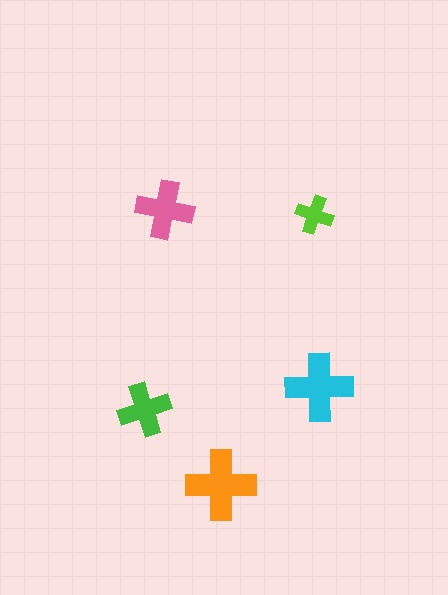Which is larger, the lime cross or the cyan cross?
The cyan one.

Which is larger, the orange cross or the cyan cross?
The orange one.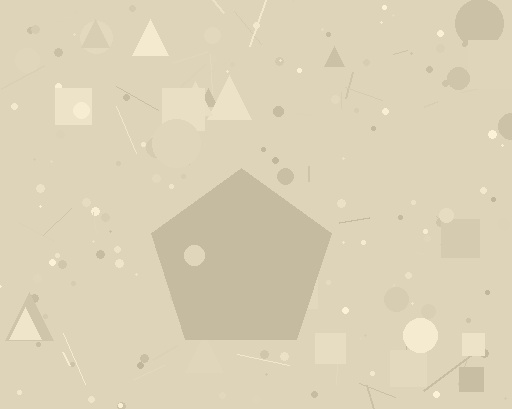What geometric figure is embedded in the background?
A pentagon is embedded in the background.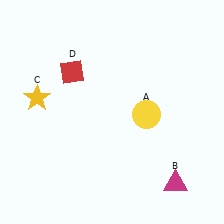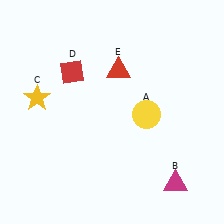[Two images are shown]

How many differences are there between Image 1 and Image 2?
There is 1 difference between the two images.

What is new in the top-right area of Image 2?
A red triangle (E) was added in the top-right area of Image 2.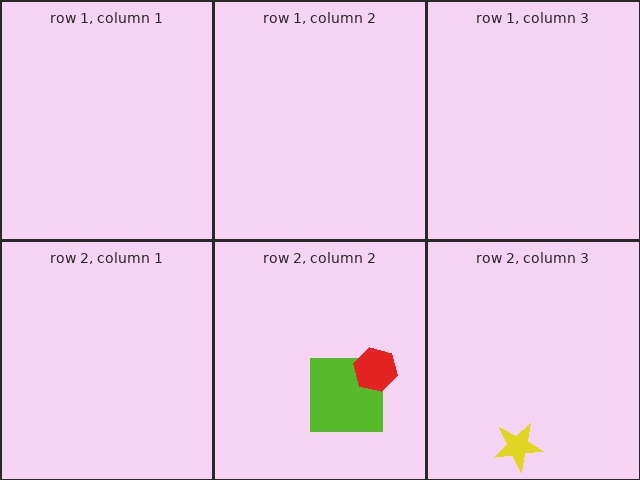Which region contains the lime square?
The row 2, column 2 region.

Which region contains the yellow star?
The row 2, column 3 region.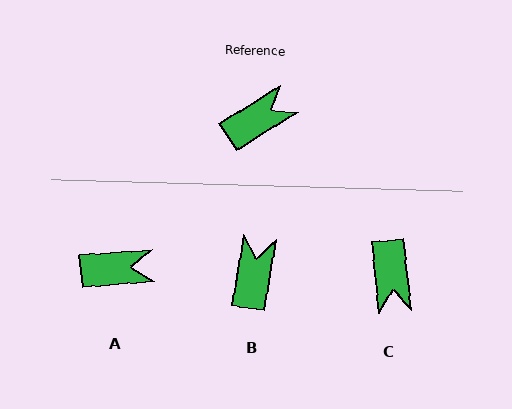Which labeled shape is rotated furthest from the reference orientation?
C, about 116 degrees away.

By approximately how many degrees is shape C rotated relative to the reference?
Approximately 116 degrees clockwise.